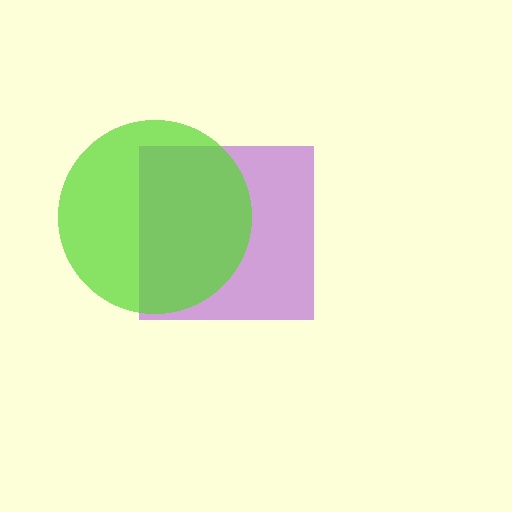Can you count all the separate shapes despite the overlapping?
Yes, there are 2 separate shapes.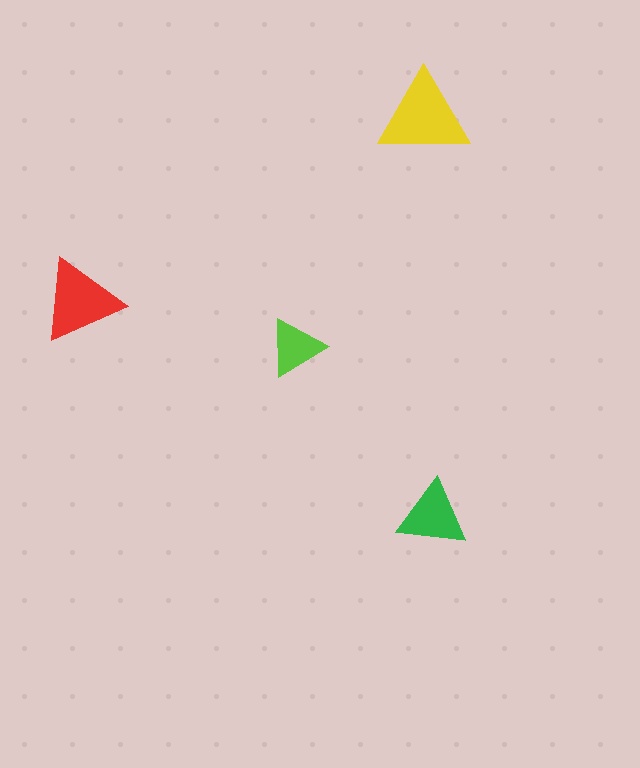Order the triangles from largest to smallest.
the yellow one, the red one, the green one, the lime one.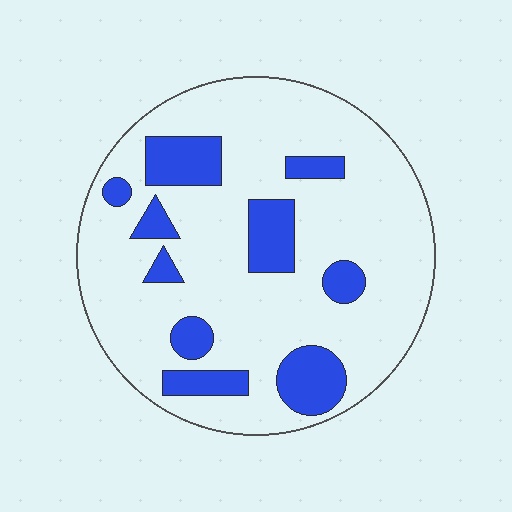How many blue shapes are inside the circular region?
10.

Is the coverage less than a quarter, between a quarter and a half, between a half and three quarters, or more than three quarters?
Less than a quarter.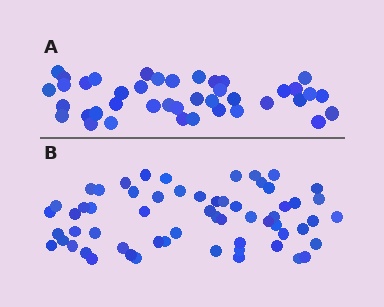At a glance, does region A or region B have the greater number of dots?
Region B (the bottom region) has more dots.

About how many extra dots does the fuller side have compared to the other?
Region B has approximately 20 more dots than region A.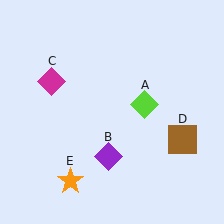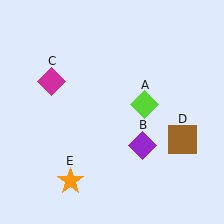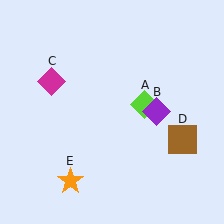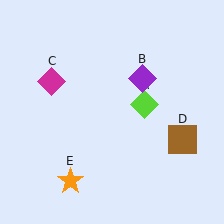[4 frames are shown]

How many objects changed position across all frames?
1 object changed position: purple diamond (object B).